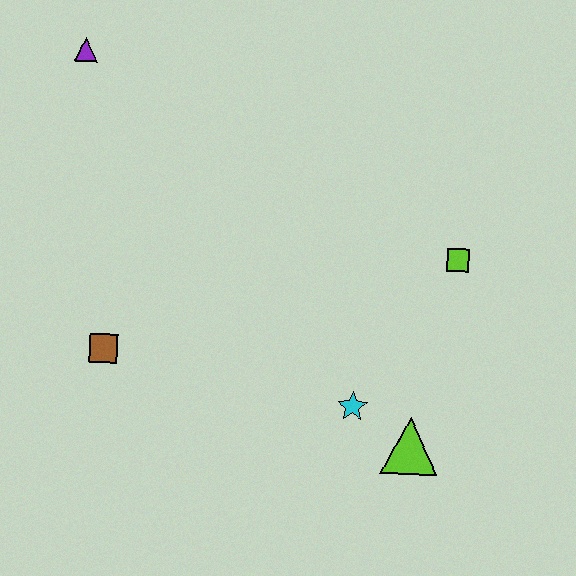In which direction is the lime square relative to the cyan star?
The lime square is above the cyan star.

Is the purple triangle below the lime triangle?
No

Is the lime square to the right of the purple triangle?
Yes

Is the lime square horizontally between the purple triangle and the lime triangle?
No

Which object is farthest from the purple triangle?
The lime triangle is farthest from the purple triangle.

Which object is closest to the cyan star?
The lime triangle is closest to the cyan star.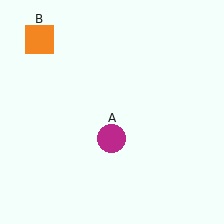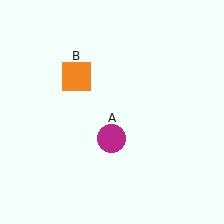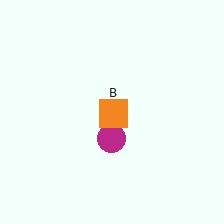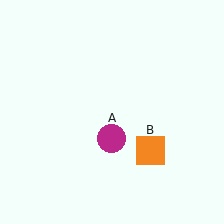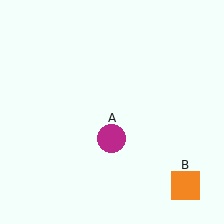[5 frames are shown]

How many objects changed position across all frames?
1 object changed position: orange square (object B).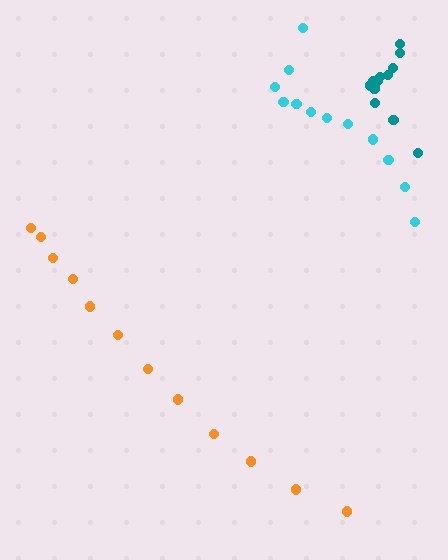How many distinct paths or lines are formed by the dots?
There are 3 distinct paths.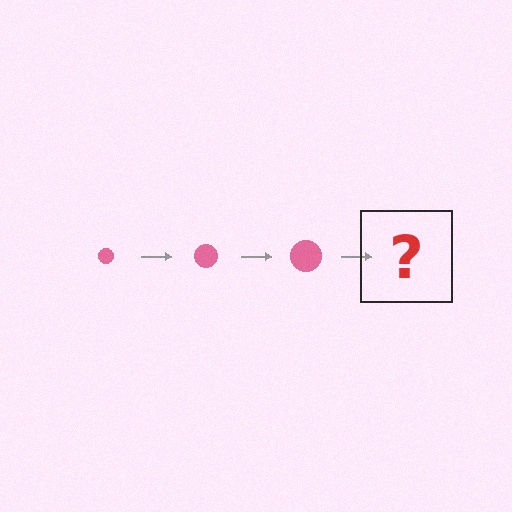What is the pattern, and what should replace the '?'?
The pattern is that the circle gets progressively larger each step. The '?' should be a pink circle, larger than the previous one.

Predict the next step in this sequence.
The next step is a pink circle, larger than the previous one.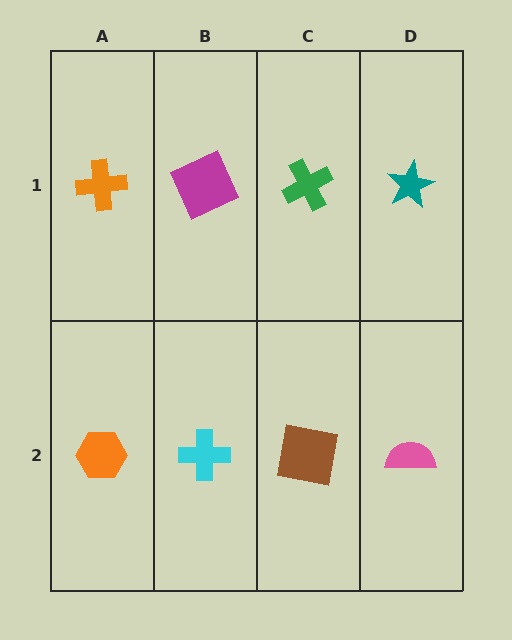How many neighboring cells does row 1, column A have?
2.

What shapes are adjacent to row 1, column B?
A cyan cross (row 2, column B), an orange cross (row 1, column A), a green cross (row 1, column C).